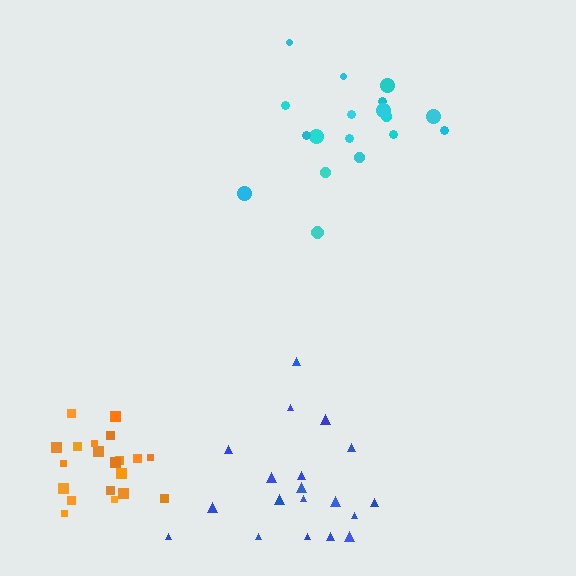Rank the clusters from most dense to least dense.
orange, blue, cyan.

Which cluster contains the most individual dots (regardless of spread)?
Orange (20).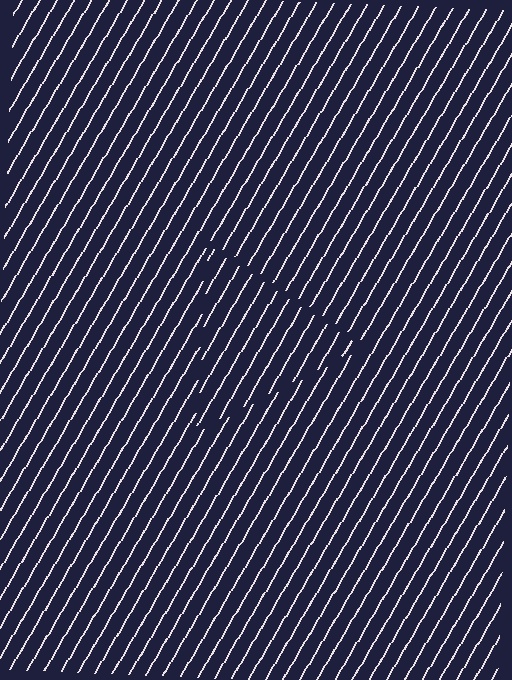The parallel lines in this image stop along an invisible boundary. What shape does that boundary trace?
An illusory triangle. The interior of the shape contains the same grating, shifted by half a period — the contour is defined by the phase discontinuity where line-ends from the inner and outer gratings abut.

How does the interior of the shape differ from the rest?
The interior of the shape contains the same grating, shifted by half a period — the contour is defined by the phase discontinuity where line-ends from the inner and outer gratings abut.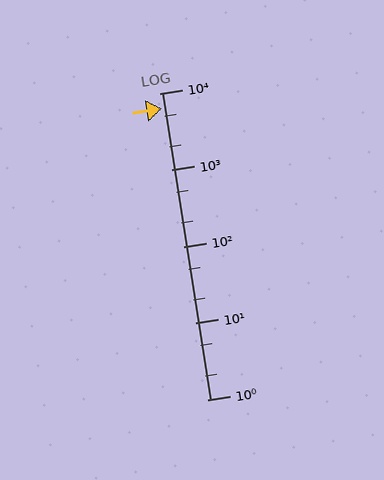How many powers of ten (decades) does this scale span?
The scale spans 4 decades, from 1 to 10000.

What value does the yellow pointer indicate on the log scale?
The pointer indicates approximately 6400.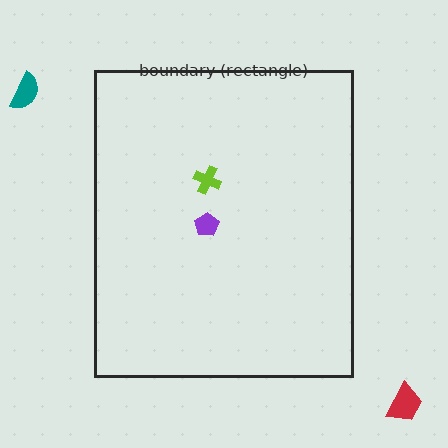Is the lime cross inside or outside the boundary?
Inside.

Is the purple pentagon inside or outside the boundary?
Inside.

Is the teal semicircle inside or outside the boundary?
Outside.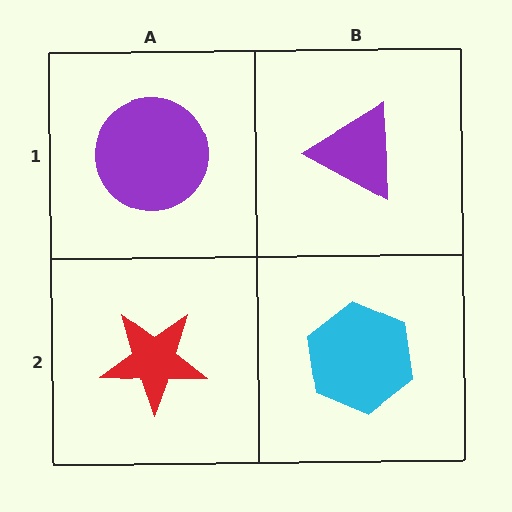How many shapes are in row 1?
2 shapes.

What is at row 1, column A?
A purple circle.